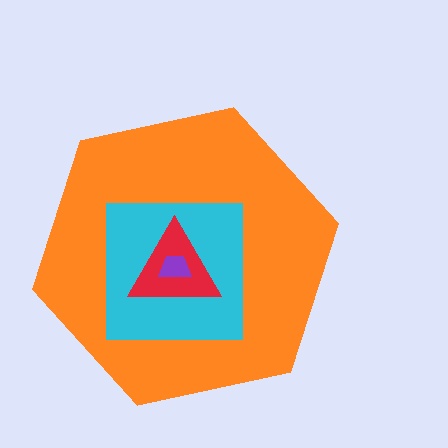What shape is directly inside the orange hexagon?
The cyan square.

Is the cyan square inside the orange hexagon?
Yes.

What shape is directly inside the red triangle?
The purple trapezoid.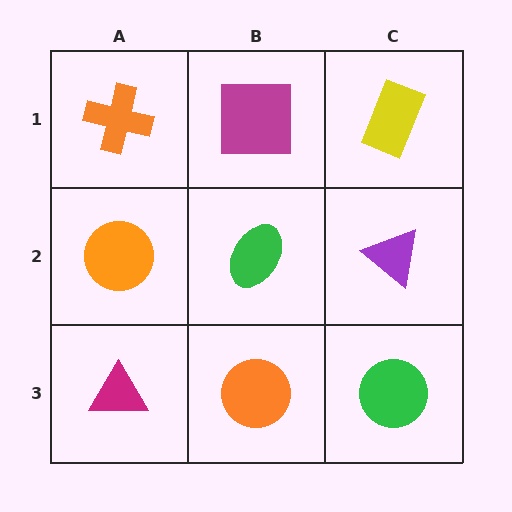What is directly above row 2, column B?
A magenta square.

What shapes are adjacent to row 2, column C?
A yellow rectangle (row 1, column C), a green circle (row 3, column C), a green ellipse (row 2, column B).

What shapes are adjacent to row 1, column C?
A purple triangle (row 2, column C), a magenta square (row 1, column B).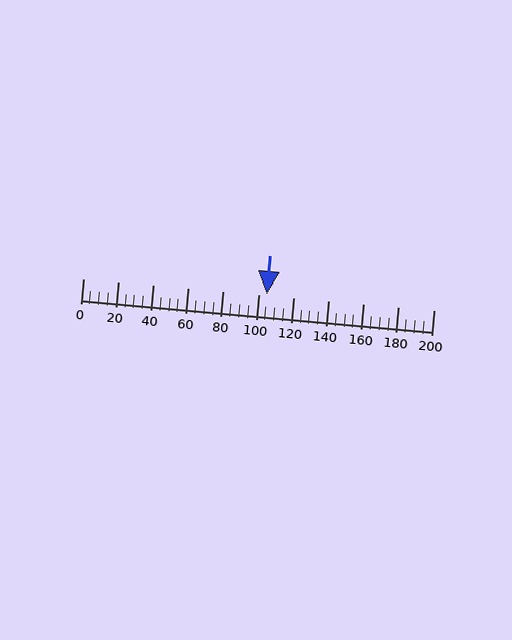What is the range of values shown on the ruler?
The ruler shows values from 0 to 200.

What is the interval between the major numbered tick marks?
The major tick marks are spaced 20 units apart.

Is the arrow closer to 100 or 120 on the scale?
The arrow is closer to 100.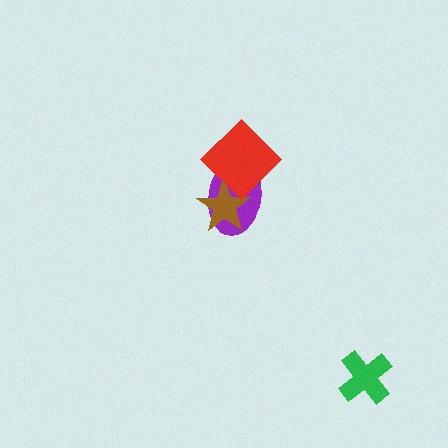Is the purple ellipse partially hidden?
Yes, it is partially covered by another shape.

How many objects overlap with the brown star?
2 objects overlap with the brown star.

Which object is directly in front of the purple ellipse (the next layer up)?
The brown star is directly in front of the purple ellipse.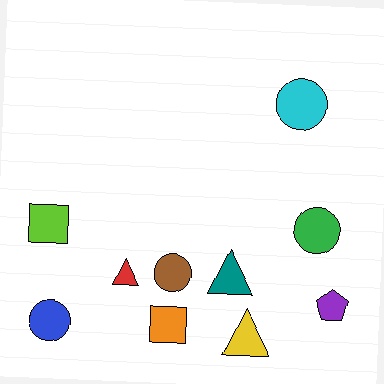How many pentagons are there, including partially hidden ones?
There is 1 pentagon.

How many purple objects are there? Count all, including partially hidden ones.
There is 1 purple object.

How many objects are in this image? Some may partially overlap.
There are 10 objects.